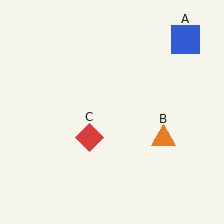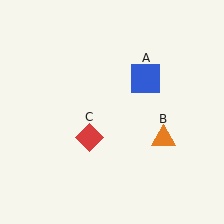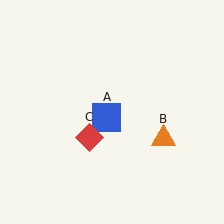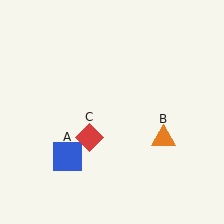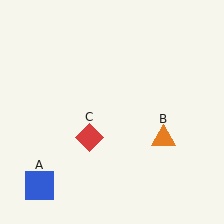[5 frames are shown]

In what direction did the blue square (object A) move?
The blue square (object A) moved down and to the left.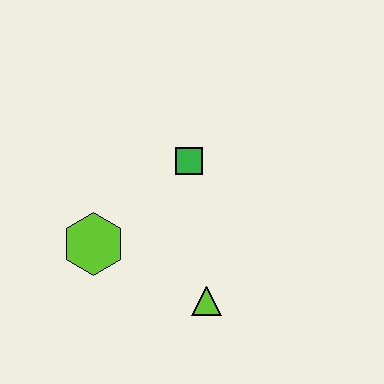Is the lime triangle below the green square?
Yes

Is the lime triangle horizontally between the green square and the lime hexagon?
No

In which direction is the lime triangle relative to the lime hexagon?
The lime triangle is to the right of the lime hexagon.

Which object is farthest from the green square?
The lime triangle is farthest from the green square.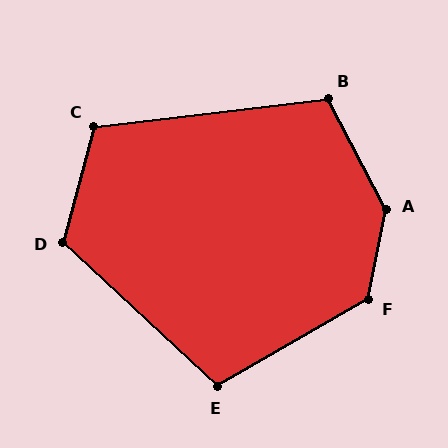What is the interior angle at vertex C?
Approximately 112 degrees (obtuse).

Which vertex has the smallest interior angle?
E, at approximately 107 degrees.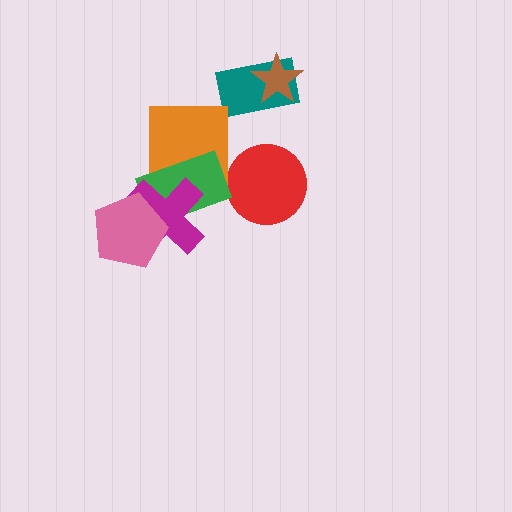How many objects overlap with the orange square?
1 object overlaps with the orange square.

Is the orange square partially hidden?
Yes, it is partially covered by another shape.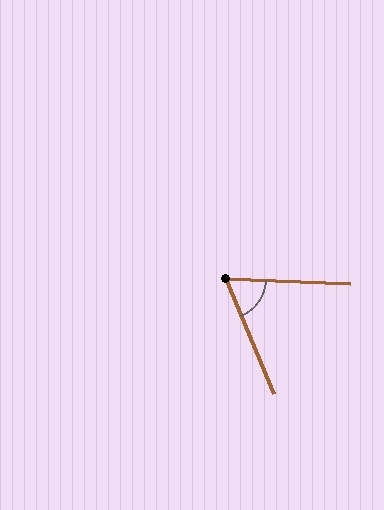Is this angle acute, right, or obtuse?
It is acute.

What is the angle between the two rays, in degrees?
Approximately 65 degrees.